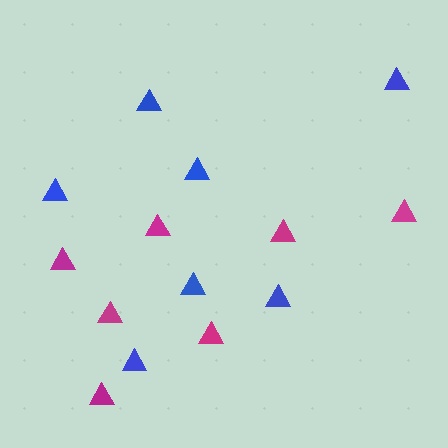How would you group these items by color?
There are 2 groups: one group of magenta triangles (7) and one group of blue triangles (7).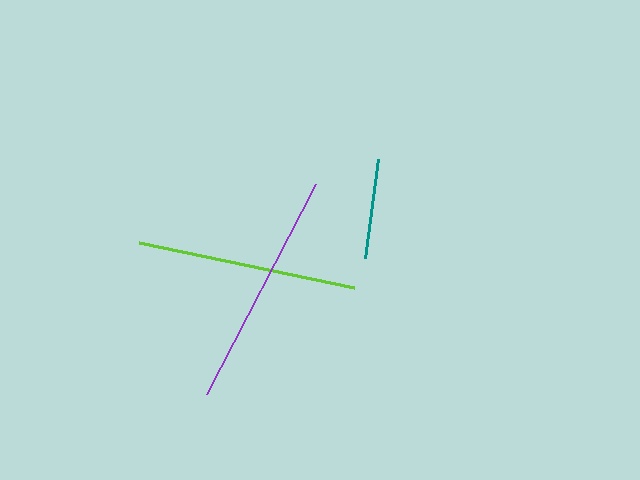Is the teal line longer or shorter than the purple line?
The purple line is longer than the teal line.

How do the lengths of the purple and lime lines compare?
The purple and lime lines are approximately the same length.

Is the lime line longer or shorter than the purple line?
The purple line is longer than the lime line.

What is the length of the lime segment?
The lime segment is approximately 220 pixels long.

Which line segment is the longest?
The purple line is the longest at approximately 236 pixels.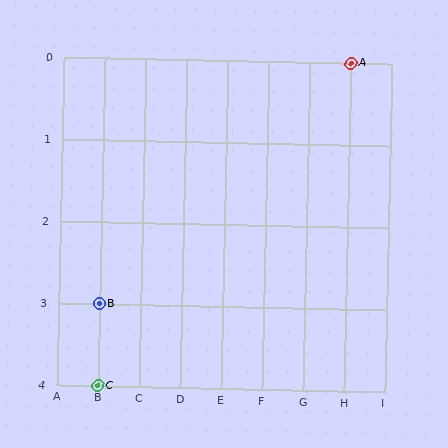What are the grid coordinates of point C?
Point C is at grid coordinates (B, 4).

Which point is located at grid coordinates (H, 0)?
Point A is at (H, 0).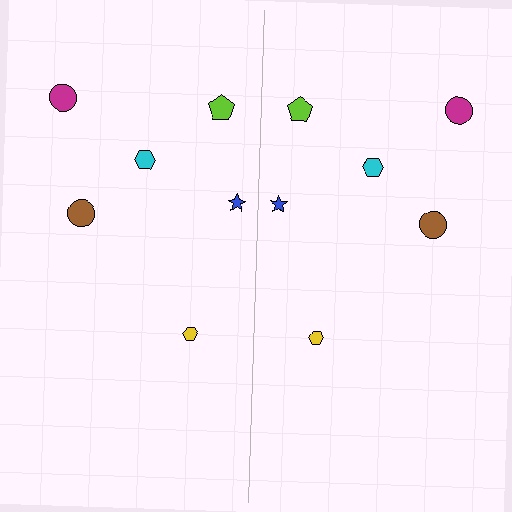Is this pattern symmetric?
Yes, this pattern has bilateral (reflection) symmetry.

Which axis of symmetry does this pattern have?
The pattern has a vertical axis of symmetry running through the center of the image.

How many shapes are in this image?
There are 12 shapes in this image.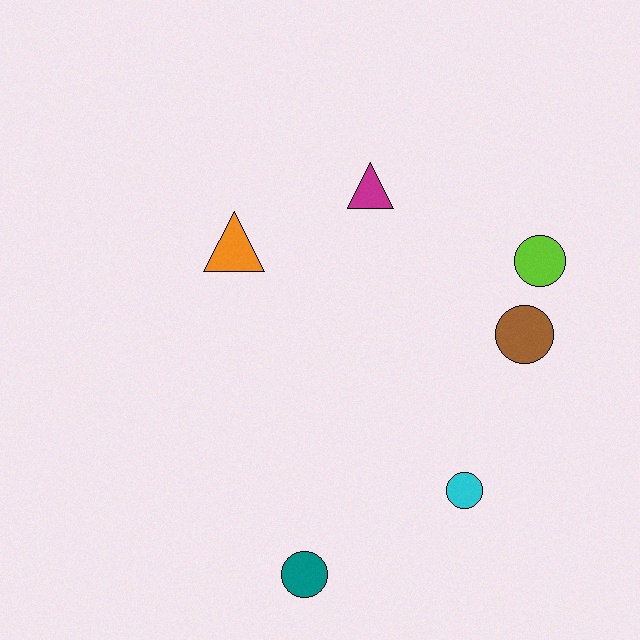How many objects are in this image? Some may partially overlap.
There are 6 objects.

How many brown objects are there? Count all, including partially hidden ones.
There is 1 brown object.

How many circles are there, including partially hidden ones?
There are 4 circles.